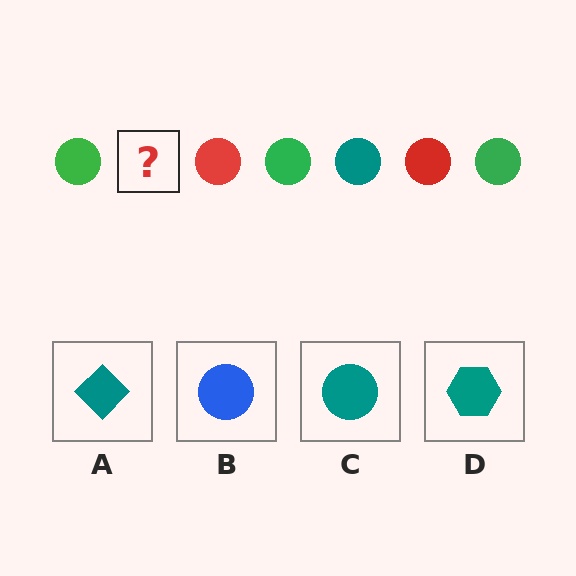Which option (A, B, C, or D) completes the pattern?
C.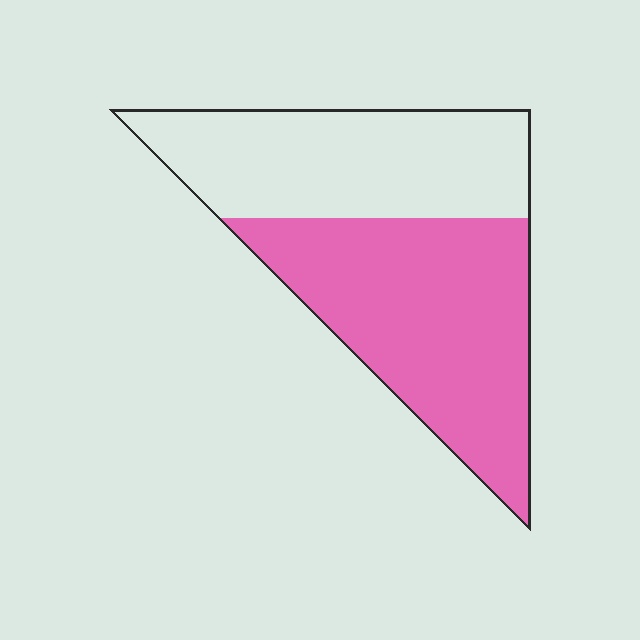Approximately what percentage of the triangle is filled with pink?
Approximately 55%.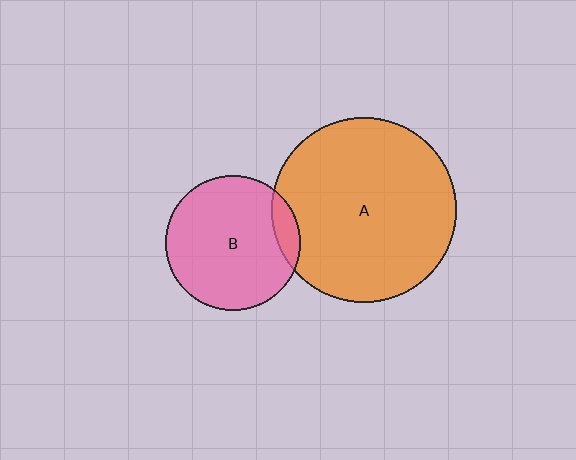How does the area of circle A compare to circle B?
Approximately 1.9 times.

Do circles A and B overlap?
Yes.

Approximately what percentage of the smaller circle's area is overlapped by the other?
Approximately 10%.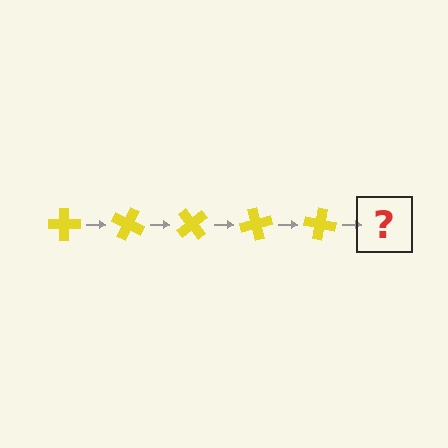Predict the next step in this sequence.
The next step is a yellow cross rotated 125 degrees.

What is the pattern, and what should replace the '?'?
The pattern is that the cross rotates 25 degrees each step. The '?' should be a yellow cross rotated 125 degrees.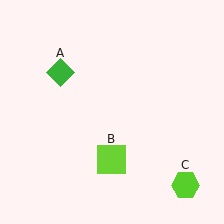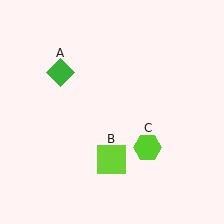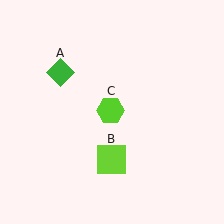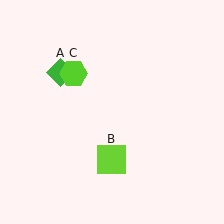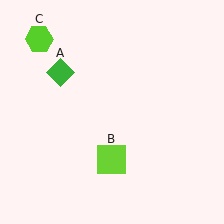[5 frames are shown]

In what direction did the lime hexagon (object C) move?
The lime hexagon (object C) moved up and to the left.